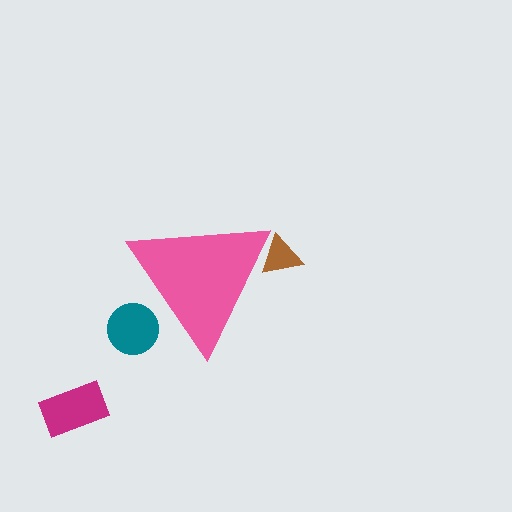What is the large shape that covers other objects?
A pink triangle.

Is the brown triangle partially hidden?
Yes, the brown triangle is partially hidden behind the pink triangle.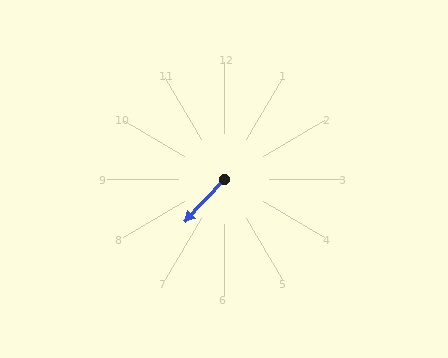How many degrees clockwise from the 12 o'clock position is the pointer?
Approximately 223 degrees.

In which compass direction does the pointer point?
Southwest.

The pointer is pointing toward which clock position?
Roughly 7 o'clock.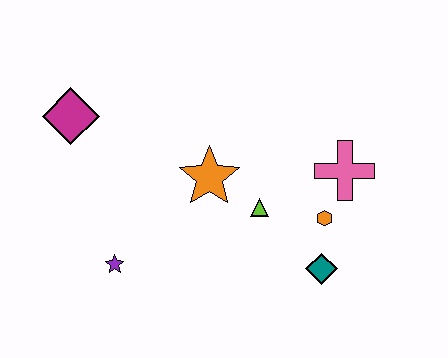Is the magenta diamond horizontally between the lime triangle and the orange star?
No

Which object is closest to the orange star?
The lime triangle is closest to the orange star.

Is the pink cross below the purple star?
No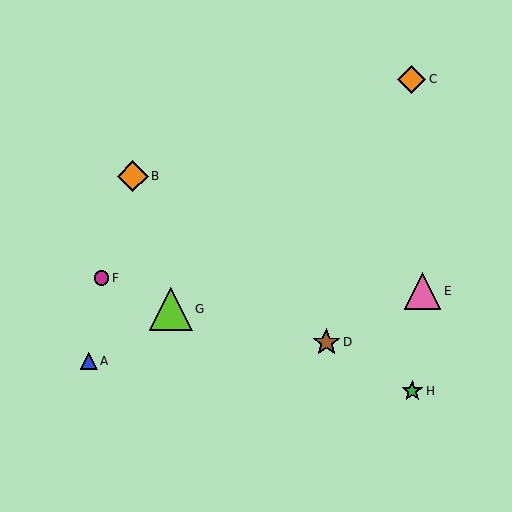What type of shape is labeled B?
Shape B is an orange diamond.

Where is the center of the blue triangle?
The center of the blue triangle is at (89, 361).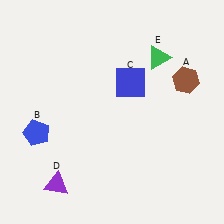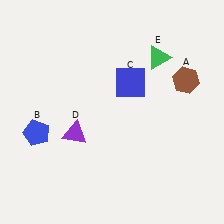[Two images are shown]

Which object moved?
The purple triangle (D) moved up.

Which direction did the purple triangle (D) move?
The purple triangle (D) moved up.